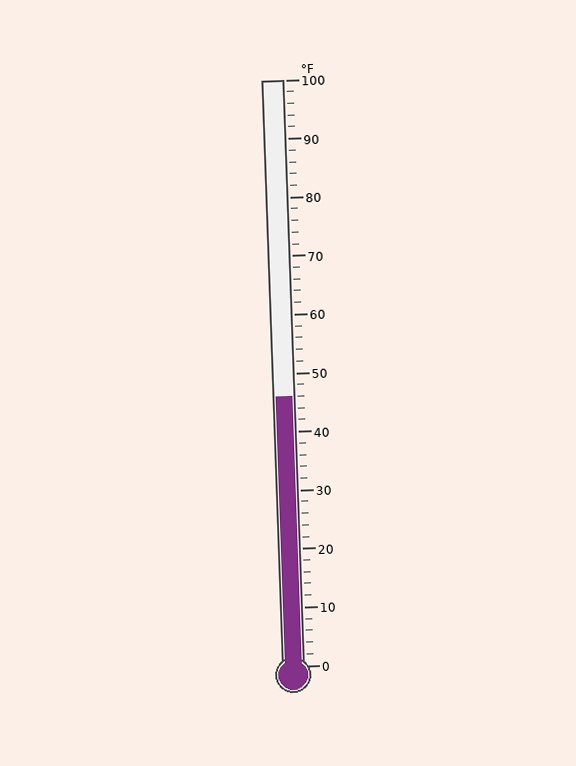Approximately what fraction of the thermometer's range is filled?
The thermometer is filled to approximately 45% of its range.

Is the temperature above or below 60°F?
The temperature is below 60°F.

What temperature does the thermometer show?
The thermometer shows approximately 46°F.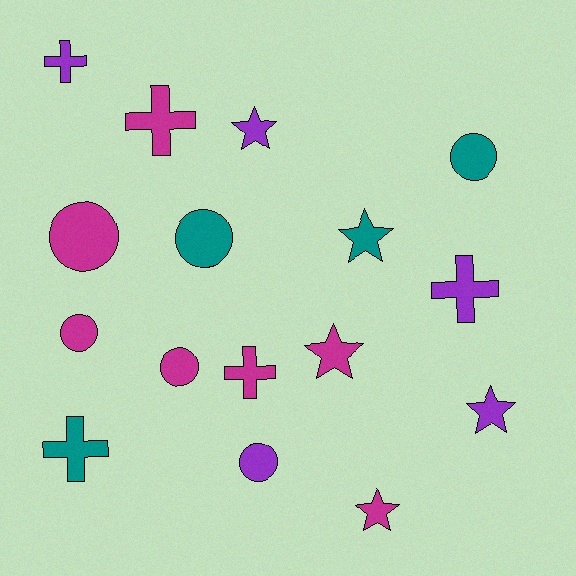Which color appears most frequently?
Magenta, with 7 objects.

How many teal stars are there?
There is 1 teal star.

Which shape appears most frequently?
Circle, with 6 objects.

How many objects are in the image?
There are 16 objects.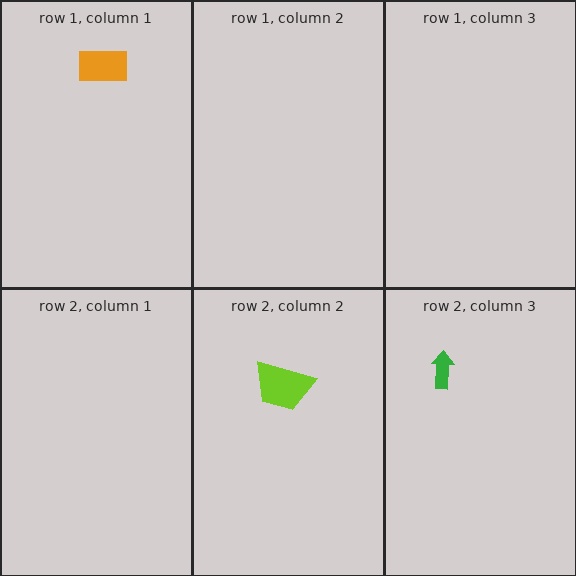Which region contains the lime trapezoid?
The row 2, column 2 region.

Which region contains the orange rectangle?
The row 1, column 1 region.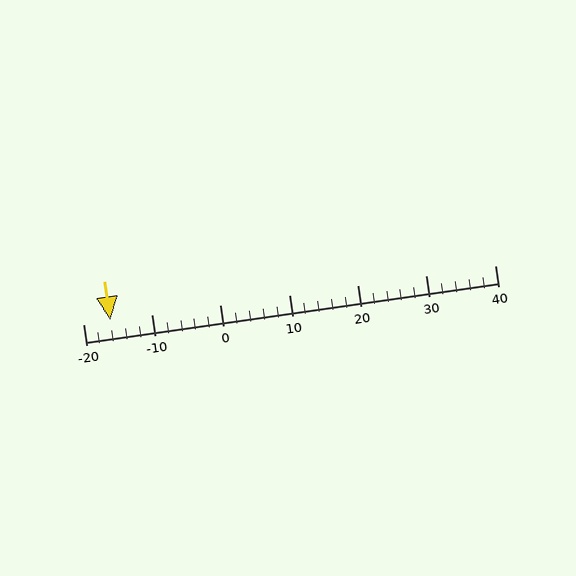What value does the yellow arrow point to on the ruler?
The yellow arrow points to approximately -16.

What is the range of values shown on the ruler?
The ruler shows values from -20 to 40.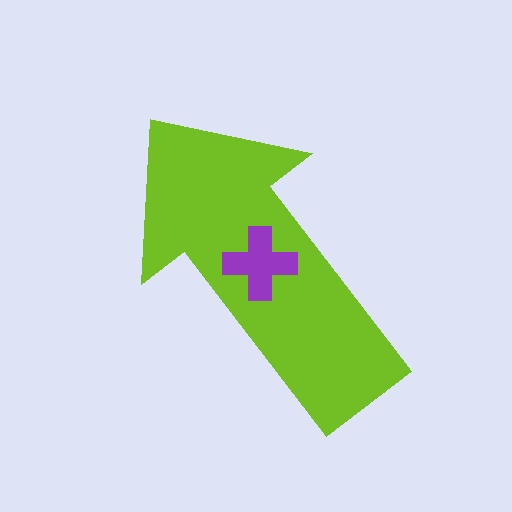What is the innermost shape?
The purple cross.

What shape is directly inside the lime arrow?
The purple cross.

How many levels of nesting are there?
2.